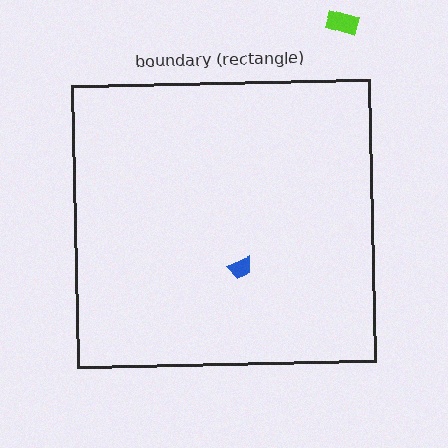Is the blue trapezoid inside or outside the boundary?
Inside.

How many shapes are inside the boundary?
1 inside, 1 outside.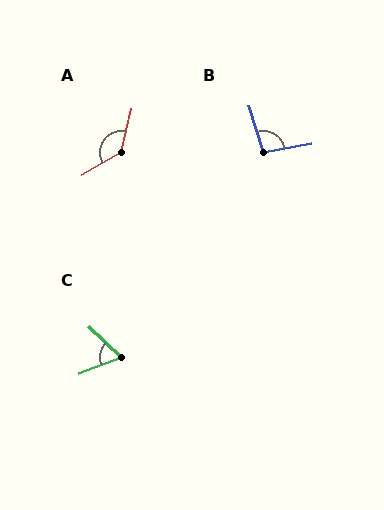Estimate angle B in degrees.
Approximately 97 degrees.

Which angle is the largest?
A, at approximately 134 degrees.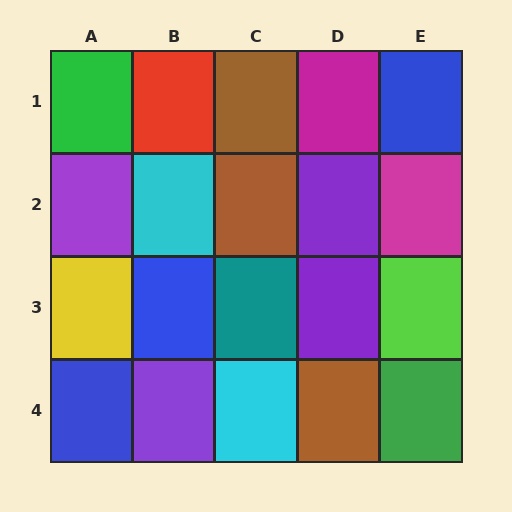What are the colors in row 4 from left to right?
Blue, purple, cyan, brown, green.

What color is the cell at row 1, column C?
Brown.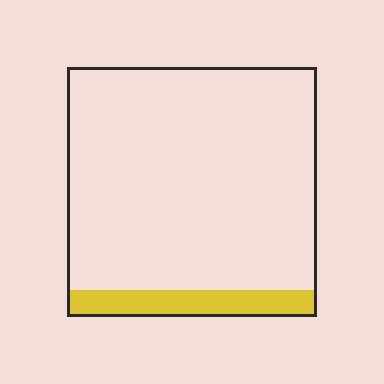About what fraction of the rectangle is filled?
About one tenth (1/10).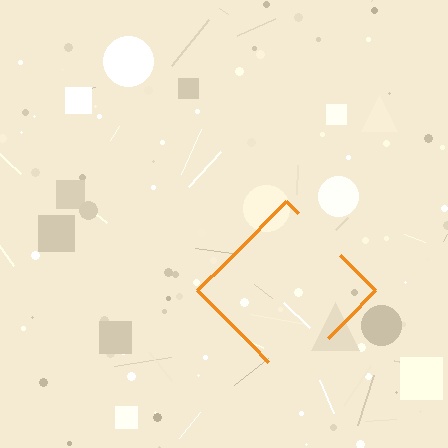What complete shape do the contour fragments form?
The contour fragments form a diamond.